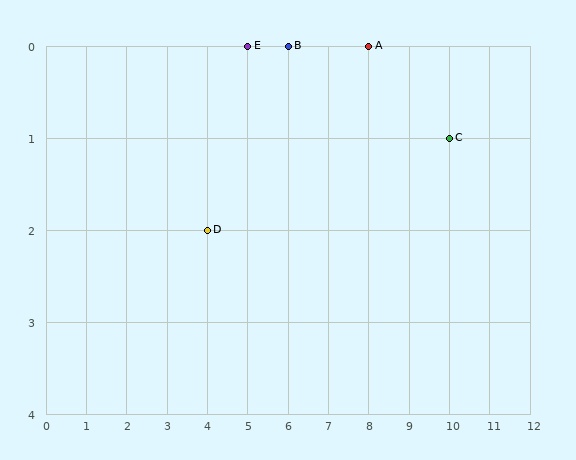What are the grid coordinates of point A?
Point A is at grid coordinates (8, 0).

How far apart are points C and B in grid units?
Points C and B are 4 columns and 1 row apart (about 4.1 grid units diagonally).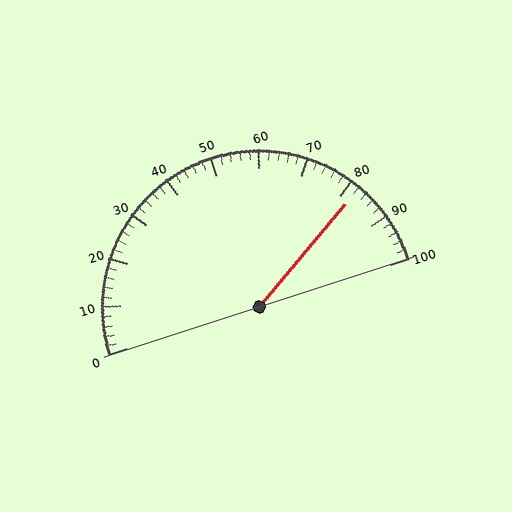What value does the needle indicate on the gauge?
The needle indicates approximately 82.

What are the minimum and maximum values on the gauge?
The gauge ranges from 0 to 100.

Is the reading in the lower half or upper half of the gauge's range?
The reading is in the upper half of the range (0 to 100).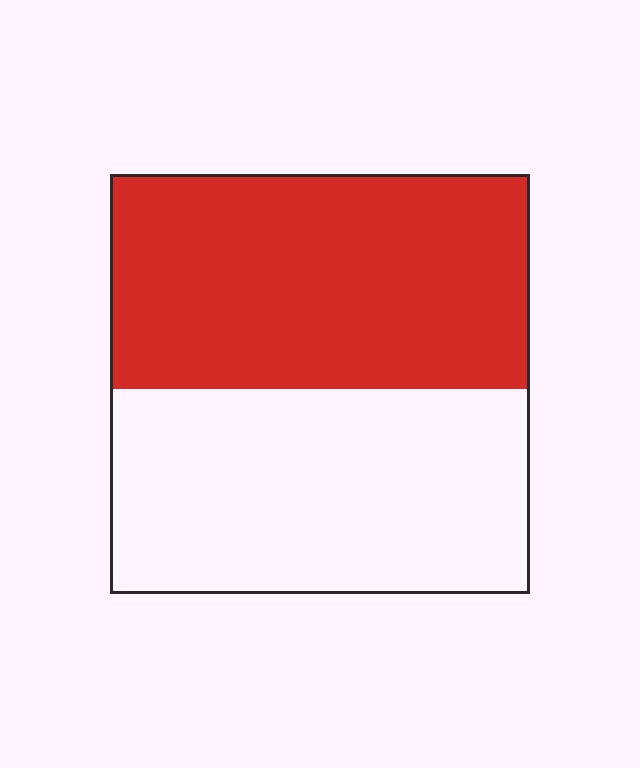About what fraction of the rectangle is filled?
About one half (1/2).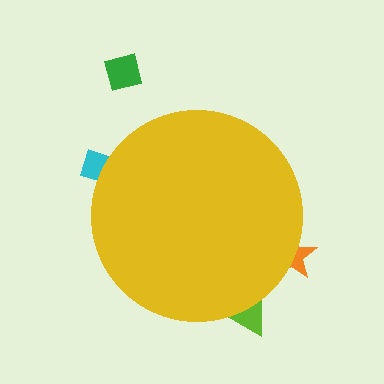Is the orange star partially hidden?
Yes, the orange star is partially hidden behind the yellow circle.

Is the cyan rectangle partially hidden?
Yes, the cyan rectangle is partially hidden behind the yellow circle.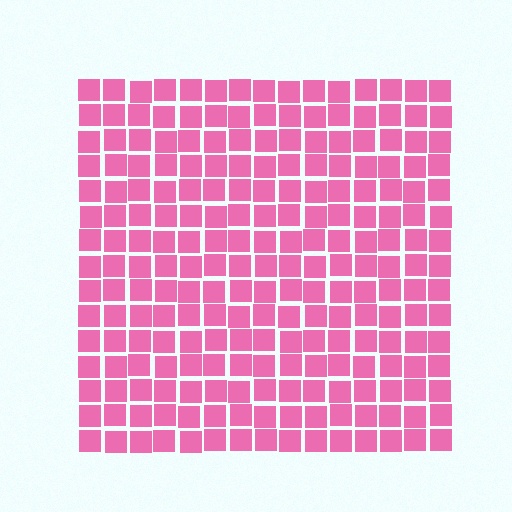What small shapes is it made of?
It is made of small squares.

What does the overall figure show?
The overall figure shows a square.